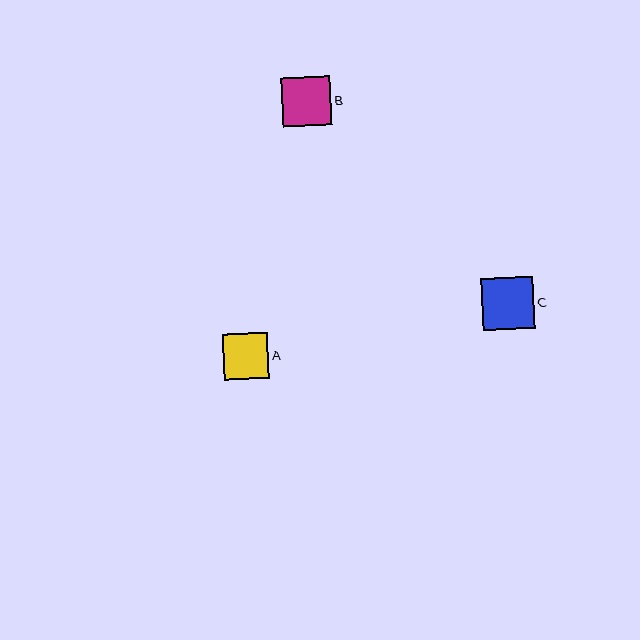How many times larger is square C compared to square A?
Square C is approximately 1.1 times the size of square A.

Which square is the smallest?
Square A is the smallest with a size of approximately 46 pixels.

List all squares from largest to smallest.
From largest to smallest: C, B, A.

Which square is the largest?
Square C is the largest with a size of approximately 52 pixels.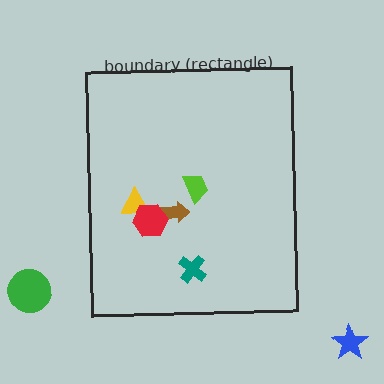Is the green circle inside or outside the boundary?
Outside.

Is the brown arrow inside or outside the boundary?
Inside.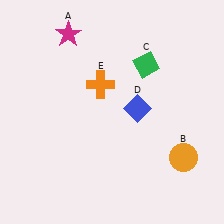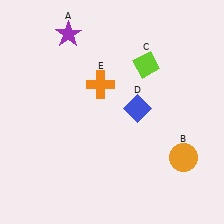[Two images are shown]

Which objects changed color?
A changed from magenta to purple. C changed from green to lime.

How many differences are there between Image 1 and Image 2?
There are 2 differences between the two images.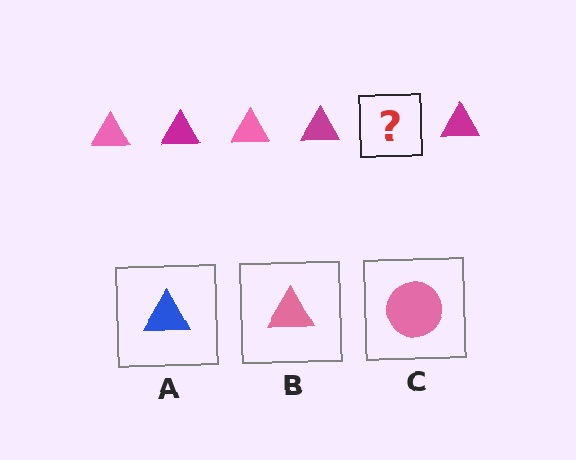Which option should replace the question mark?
Option B.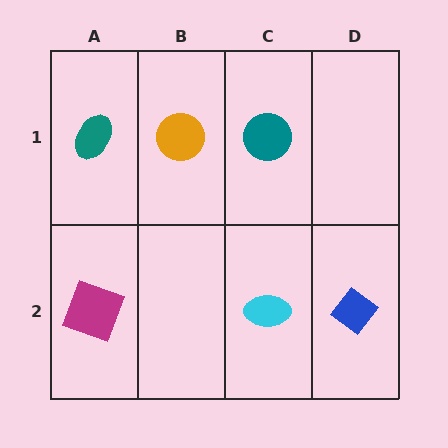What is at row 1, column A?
A teal ellipse.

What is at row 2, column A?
A magenta square.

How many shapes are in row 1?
3 shapes.